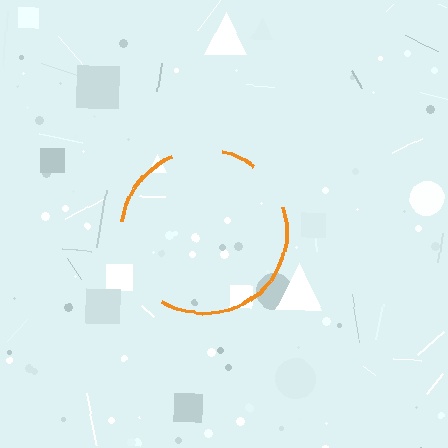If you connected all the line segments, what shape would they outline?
They would outline a circle.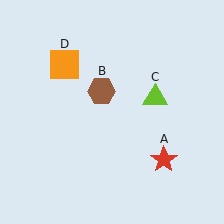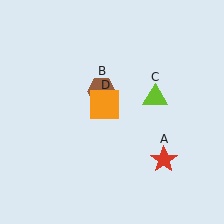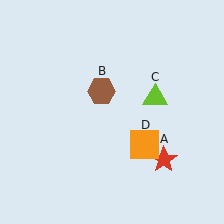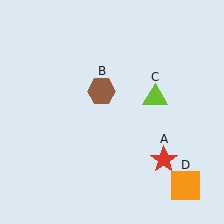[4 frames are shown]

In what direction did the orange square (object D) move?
The orange square (object D) moved down and to the right.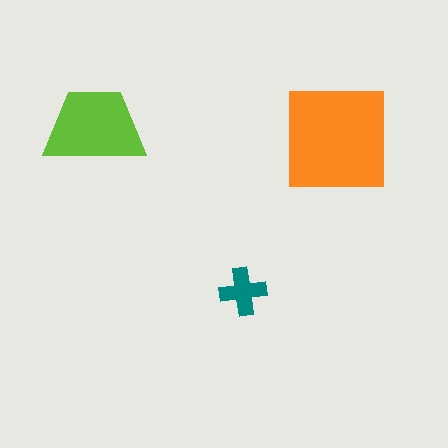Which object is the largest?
The orange square.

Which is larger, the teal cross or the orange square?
The orange square.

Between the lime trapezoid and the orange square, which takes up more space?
The orange square.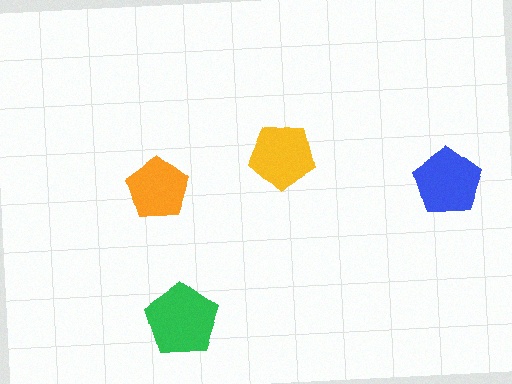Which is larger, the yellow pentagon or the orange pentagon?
The yellow one.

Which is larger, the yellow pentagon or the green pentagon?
The green one.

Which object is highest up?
The yellow pentagon is topmost.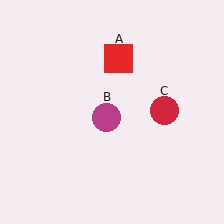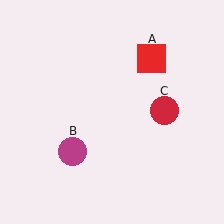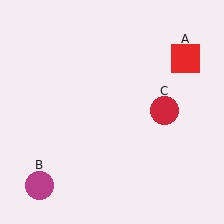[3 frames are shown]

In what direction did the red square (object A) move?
The red square (object A) moved right.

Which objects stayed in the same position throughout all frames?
Red circle (object C) remained stationary.